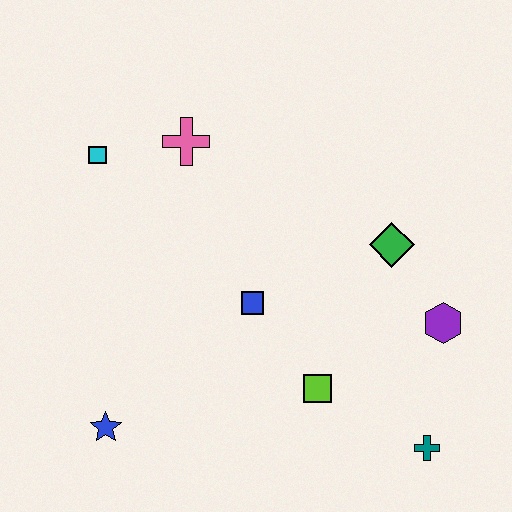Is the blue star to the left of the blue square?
Yes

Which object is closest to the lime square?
The blue square is closest to the lime square.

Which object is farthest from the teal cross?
The cyan square is farthest from the teal cross.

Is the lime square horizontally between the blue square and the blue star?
No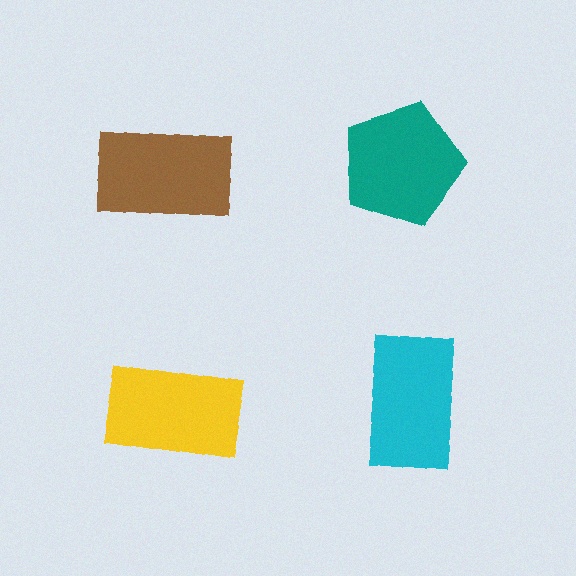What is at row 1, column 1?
A brown rectangle.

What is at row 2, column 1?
A yellow rectangle.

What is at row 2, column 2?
A cyan rectangle.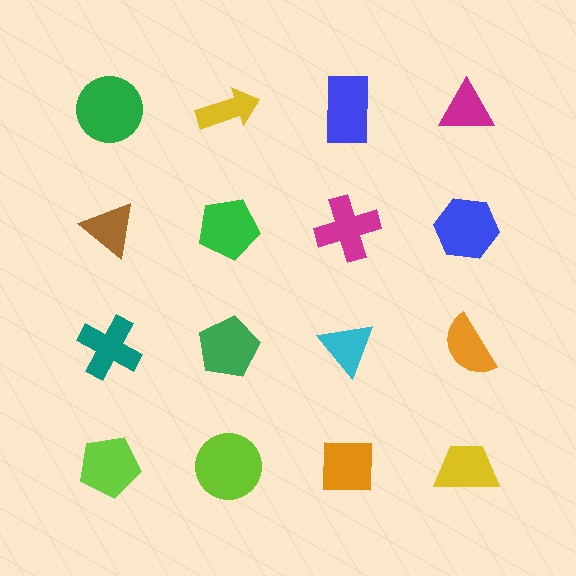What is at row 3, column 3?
A cyan triangle.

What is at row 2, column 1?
A brown triangle.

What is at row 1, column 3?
A blue rectangle.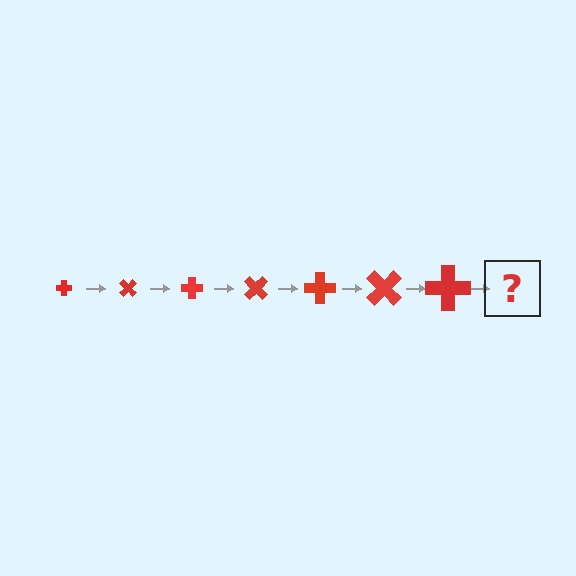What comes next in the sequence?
The next element should be a cross, larger than the previous one and rotated 315 degrees from the start.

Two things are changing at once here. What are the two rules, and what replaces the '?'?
The two rules are that the cross grows larger each step and it rotates 45 degrees each step. The '?' should be a cross, larger than the previous one and rotated 315 degrees from the start.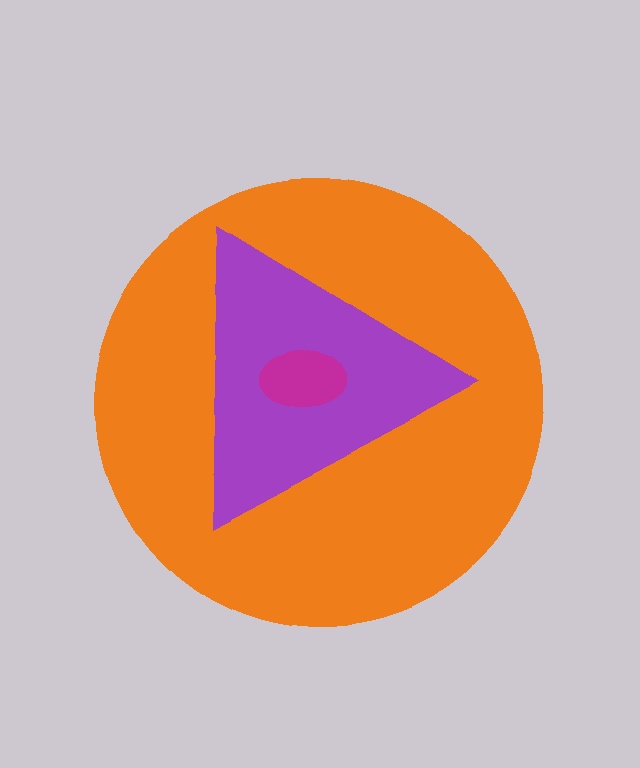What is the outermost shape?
The orange circle.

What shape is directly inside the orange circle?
The purple triangle.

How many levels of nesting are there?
3.